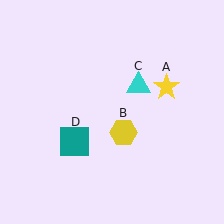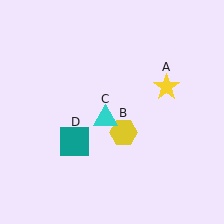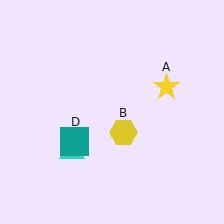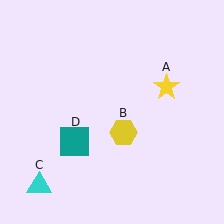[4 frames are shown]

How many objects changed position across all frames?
1 object changed position: cyan triangle (object C).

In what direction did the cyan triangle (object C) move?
The cyan triangle (object C) moved down and to the left.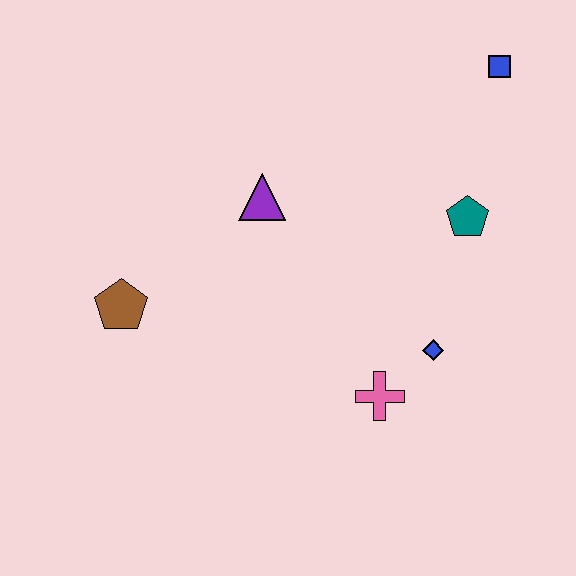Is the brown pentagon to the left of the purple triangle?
Yes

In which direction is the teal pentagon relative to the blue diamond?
The teal pentagon is above the blue diamond.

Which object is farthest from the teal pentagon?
The brown pentagon is farthest from the teal pentagon.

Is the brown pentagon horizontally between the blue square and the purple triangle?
No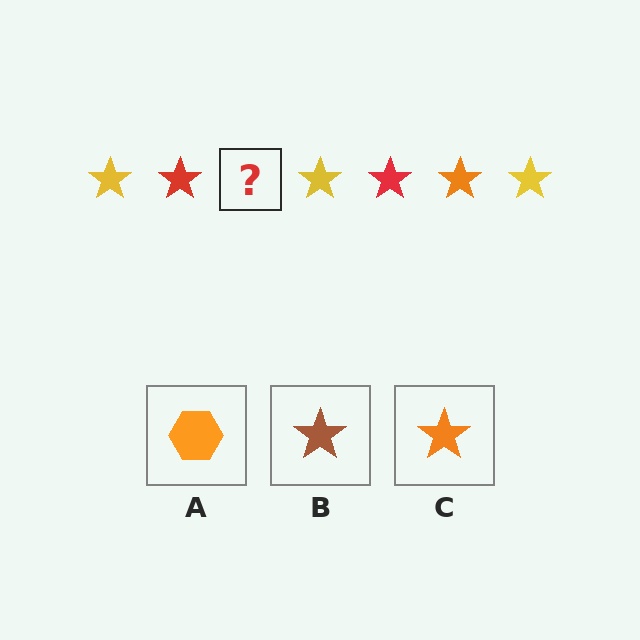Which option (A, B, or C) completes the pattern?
C.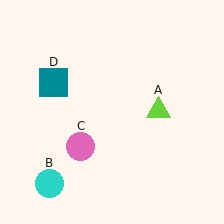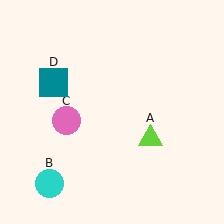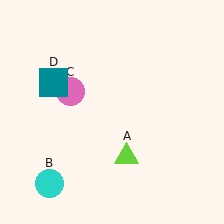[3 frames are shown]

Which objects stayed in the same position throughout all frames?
Cyan circle (object B) and teal square (object D) remained stationary.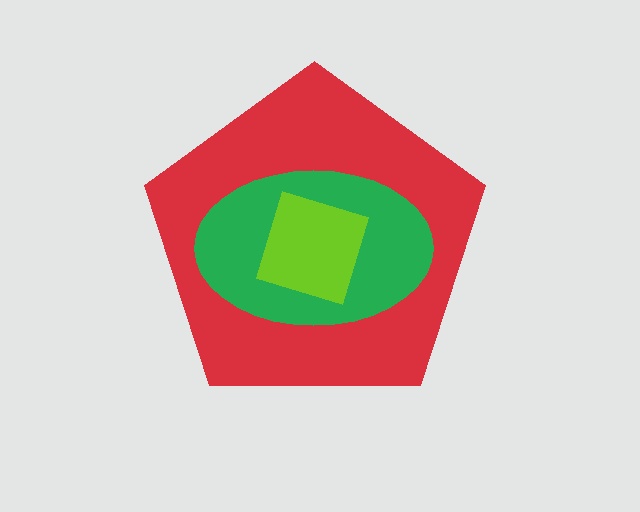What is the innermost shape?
The lime square.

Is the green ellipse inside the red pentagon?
Yes.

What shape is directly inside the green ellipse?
The lime square.